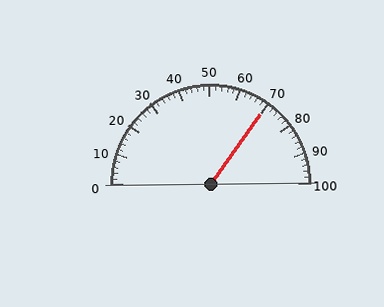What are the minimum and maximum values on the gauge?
The gauge ranges from 0 to 100.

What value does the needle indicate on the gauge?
The needle indicates approximately 70.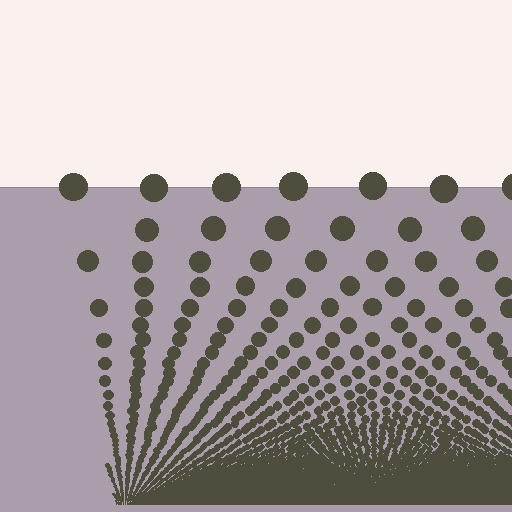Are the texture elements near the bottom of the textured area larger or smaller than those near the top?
Smaller. The gradient is inverted — elements near the bottom are smaller and denser.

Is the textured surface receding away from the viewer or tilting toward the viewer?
The surface appears to tilt toward the viewer. Texture elements get larger and sparser toward the top.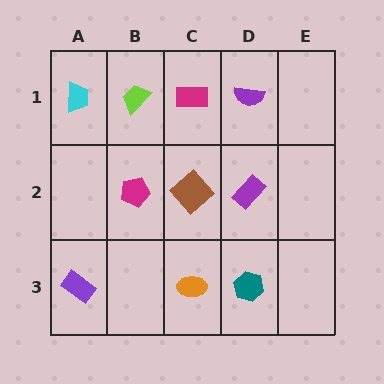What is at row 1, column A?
A cyan trapezoid.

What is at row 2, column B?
A magenta pentagon.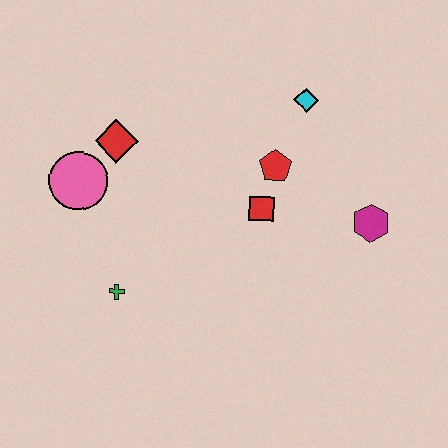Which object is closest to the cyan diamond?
The red pentagon is closest to the cyan diamond.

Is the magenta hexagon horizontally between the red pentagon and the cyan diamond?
No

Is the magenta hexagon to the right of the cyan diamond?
Yes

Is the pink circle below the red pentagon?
Yes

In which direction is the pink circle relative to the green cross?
The pink circle is above the green cross.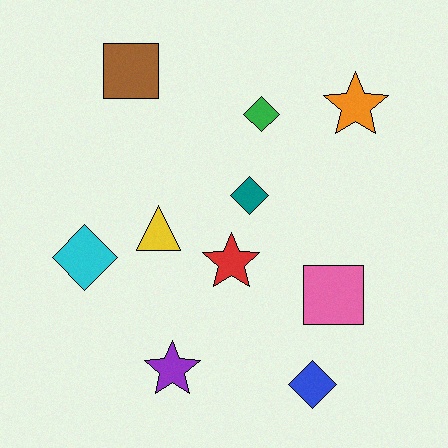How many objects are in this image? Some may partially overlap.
There are 10 objects.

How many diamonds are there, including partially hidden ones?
There are 4 diamonds.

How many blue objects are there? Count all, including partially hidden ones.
There is 1 blue object.